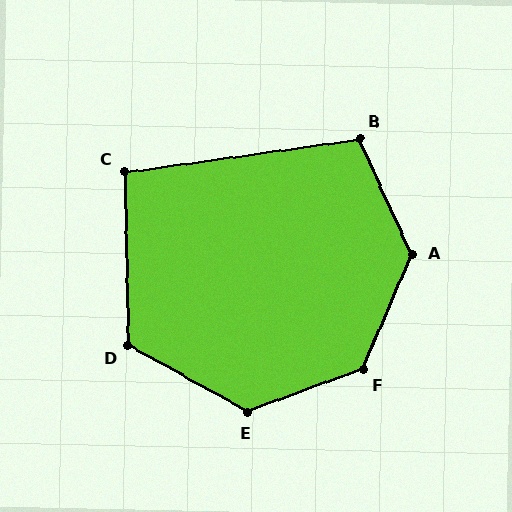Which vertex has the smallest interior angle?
C, at approximately 97 degrees.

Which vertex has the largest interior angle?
F, at approximately 133 degrees.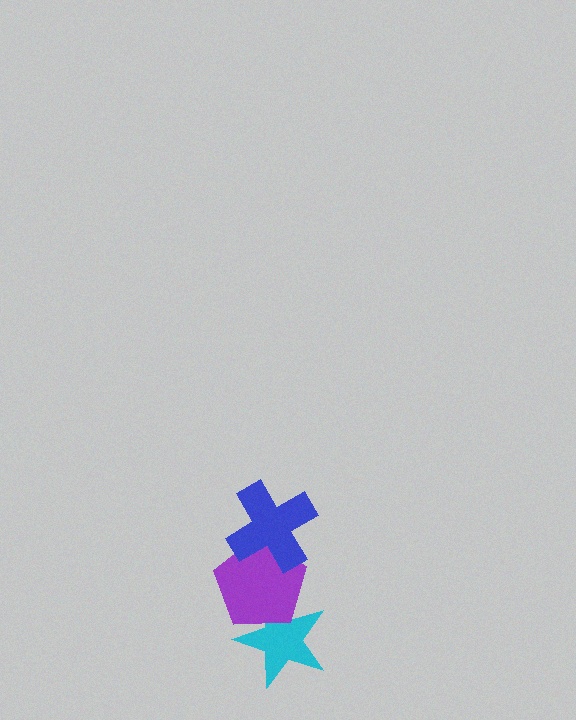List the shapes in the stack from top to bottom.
From top to bottom: the blue cross, the purple pentagon, the cyan star.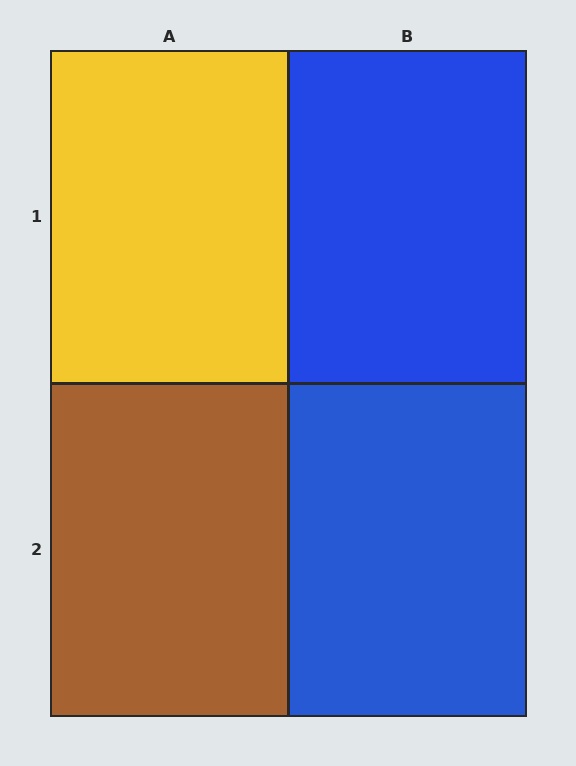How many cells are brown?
1 cell is brown.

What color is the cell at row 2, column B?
Blue.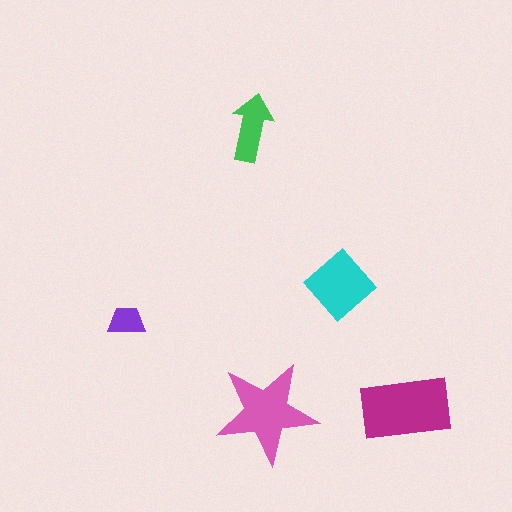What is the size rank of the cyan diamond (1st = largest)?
3rd.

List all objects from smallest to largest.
The purple trapezoid, the green arrow, the cyan diamond, the pink star, the magenta rectangle.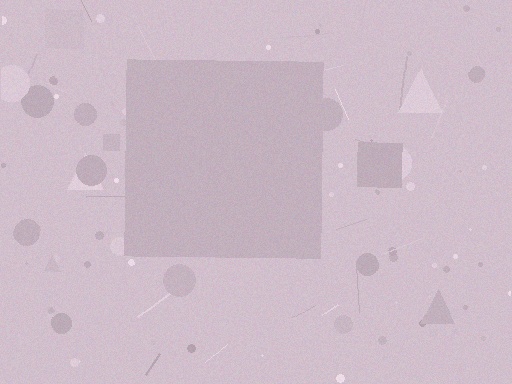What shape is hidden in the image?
A square is hidden in the image.